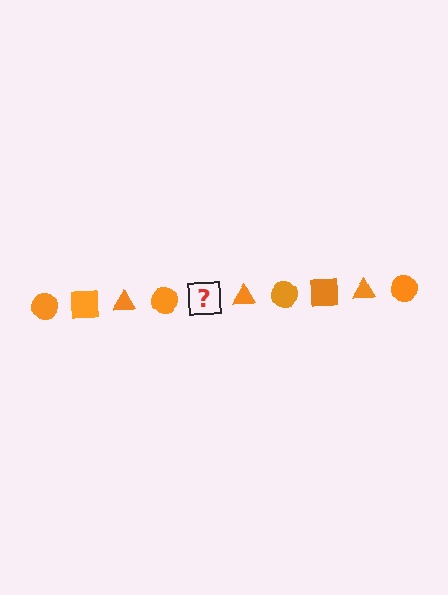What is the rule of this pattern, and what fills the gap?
The rule is that the pattern cycles through circle, square, triangle shapes in orange. The gap should be filled with an orange square.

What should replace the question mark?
The question mark should be replaced with an orange square.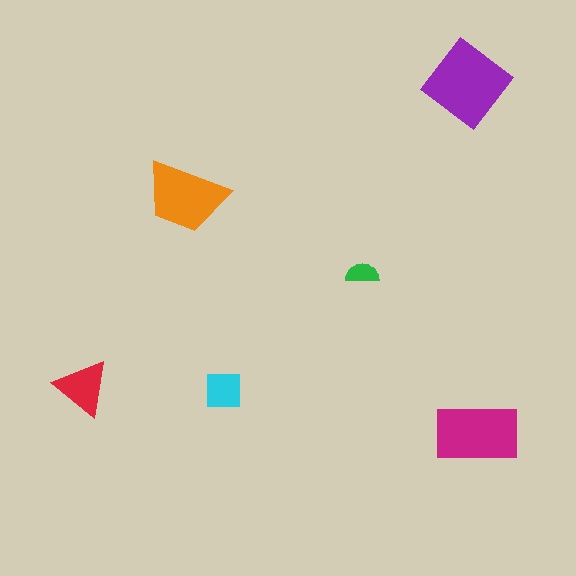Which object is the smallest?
The green semicircle.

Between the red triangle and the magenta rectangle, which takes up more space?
The magenta rectangle.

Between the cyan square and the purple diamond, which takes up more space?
The purple diamond.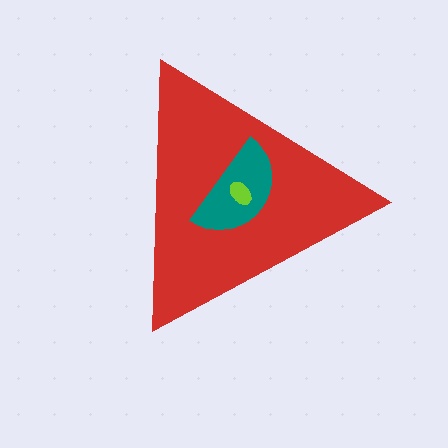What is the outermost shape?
The red triangle.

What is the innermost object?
The lime ellipse.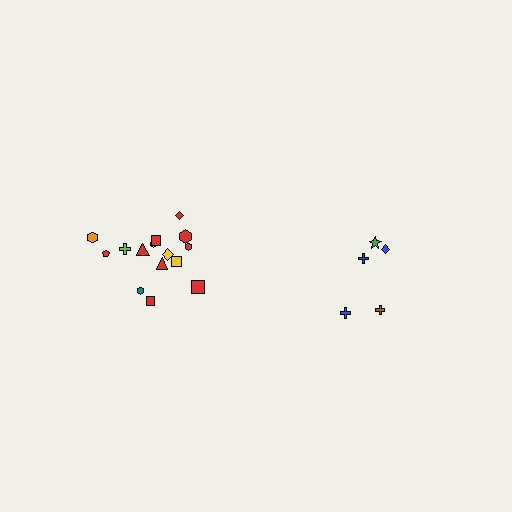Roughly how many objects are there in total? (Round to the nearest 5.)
Roughly 20 objects in total.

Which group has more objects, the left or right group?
The left group.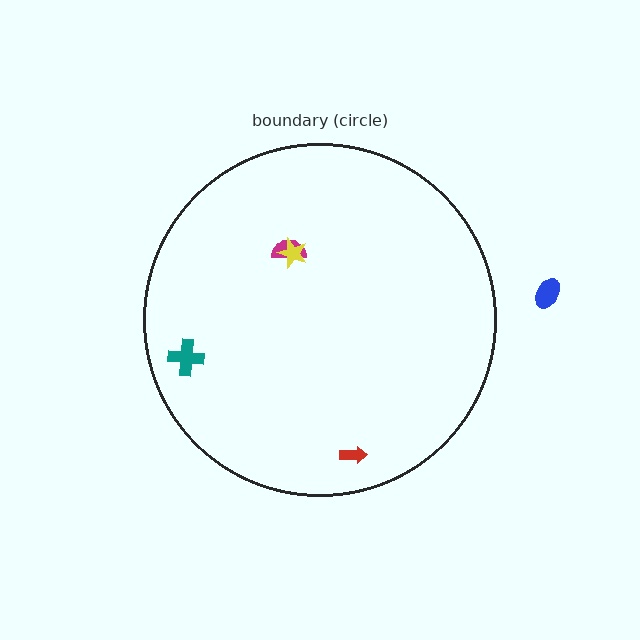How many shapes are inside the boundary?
4 inside, 1 outside.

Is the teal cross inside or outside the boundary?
Inside.